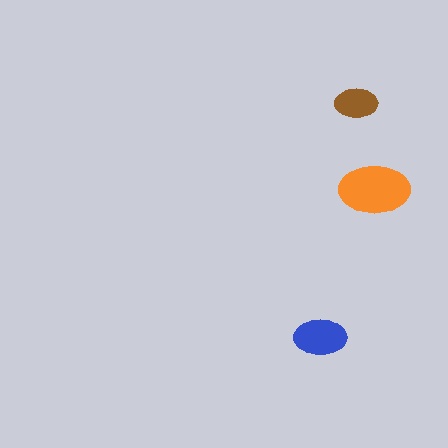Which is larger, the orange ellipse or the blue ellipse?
The orange one.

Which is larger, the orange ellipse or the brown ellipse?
The orange one.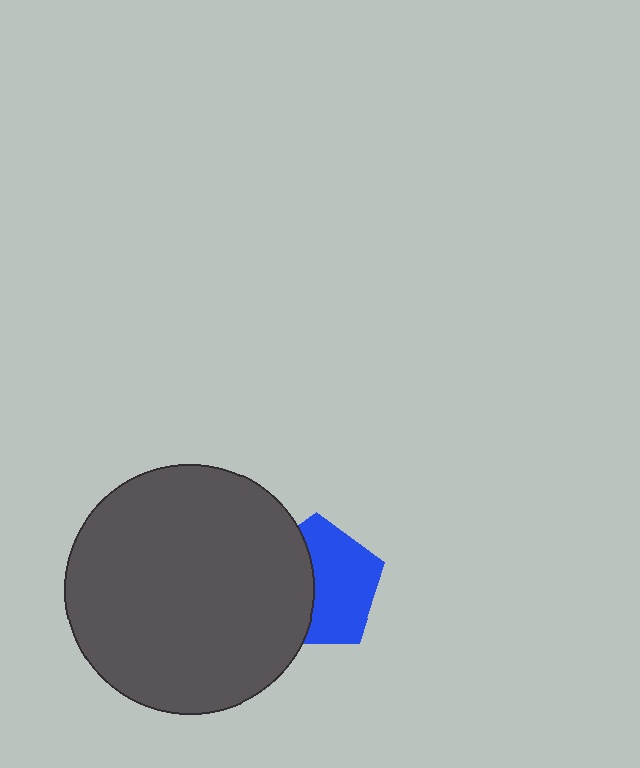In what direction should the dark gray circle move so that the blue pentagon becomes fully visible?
The dark gray circle should move left. That is the shortest direction to clear the overlap and leave the blue pentagon fully visible.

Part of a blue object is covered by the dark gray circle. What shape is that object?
It is a pentagon.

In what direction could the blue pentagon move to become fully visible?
The blue pentagon could move right. That would shift it out from behind the dark gray circle entirely.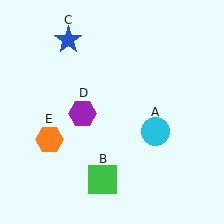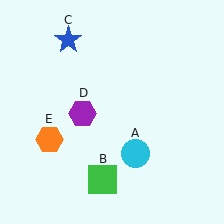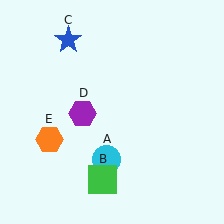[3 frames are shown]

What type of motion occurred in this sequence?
The cyan circle (object A) rotated clockwise around the center of the scene.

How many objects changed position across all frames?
1 object changed position: cyan circle (object A).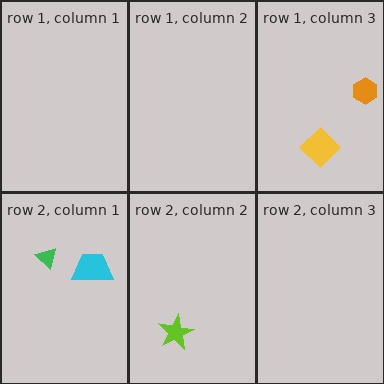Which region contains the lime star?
The row 2, column 2 region.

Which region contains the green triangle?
The row 2, column 1 region.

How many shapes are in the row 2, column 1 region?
2.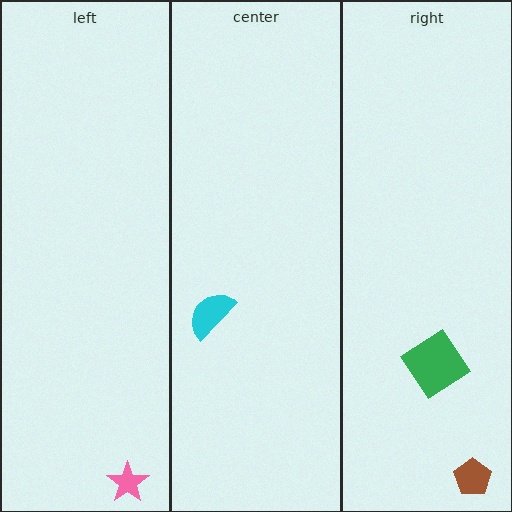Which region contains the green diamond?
The right region.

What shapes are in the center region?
The cyan semicircle.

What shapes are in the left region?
The pink star.